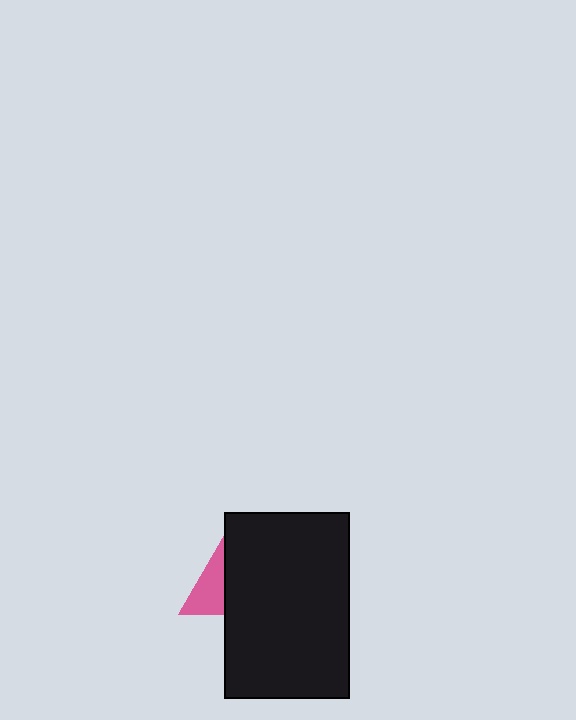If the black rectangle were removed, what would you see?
You would see the complete pink triangle.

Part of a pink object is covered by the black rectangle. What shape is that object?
It is a triangle.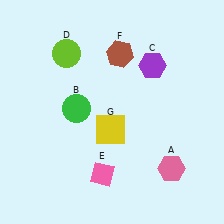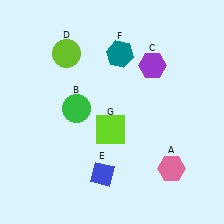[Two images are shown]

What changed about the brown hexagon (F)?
In Image 1, F is brown. In Image 2, it changed to teal.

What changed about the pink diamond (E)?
In Image 1, E is pink. In Image 2, it changed to blue.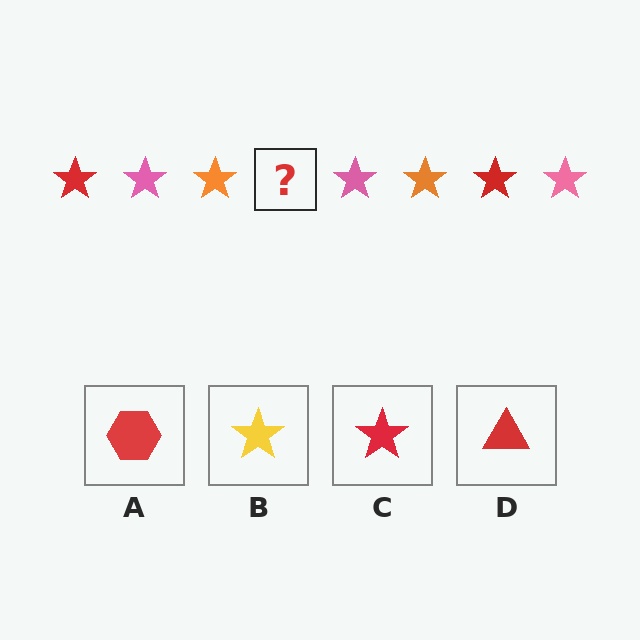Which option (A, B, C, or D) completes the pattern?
C.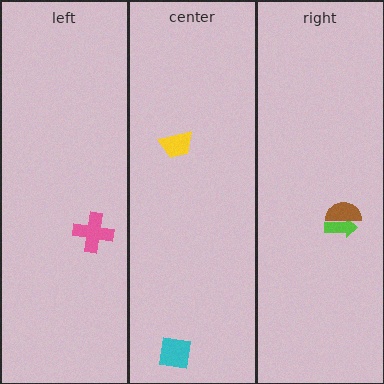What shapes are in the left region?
The pink cross.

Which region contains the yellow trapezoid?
The center region.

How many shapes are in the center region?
2.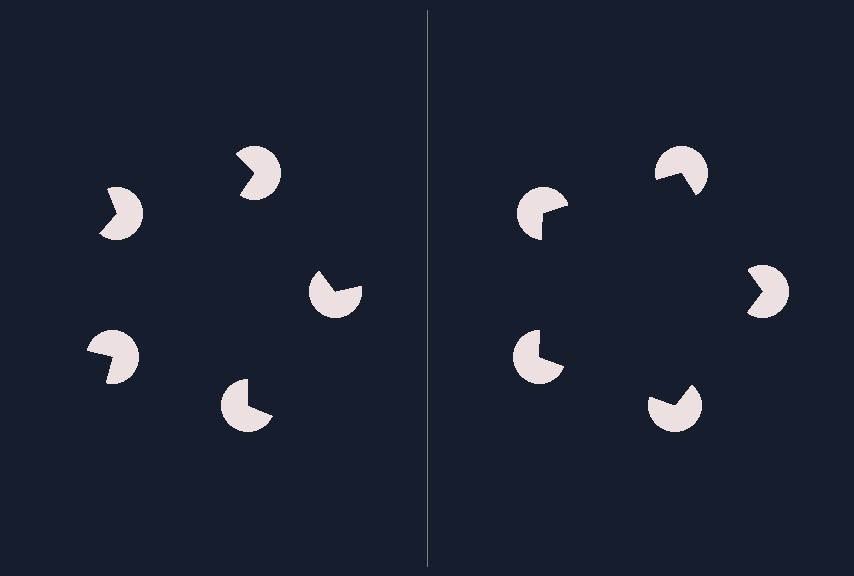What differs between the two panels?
The pac-man discs are positioned identically on both sides; only the wedge orientations differ. On the right they align to a pentagon; on the left they are misaligned.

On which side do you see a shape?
An illusory pentagon appears on the right side. On the left side the wedge cuts are rotated, so no coherent shape forms.